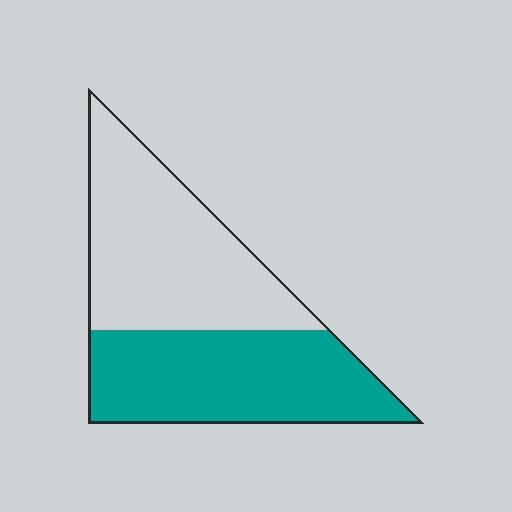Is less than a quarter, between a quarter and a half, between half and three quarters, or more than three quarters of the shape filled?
Between a quarter and a half.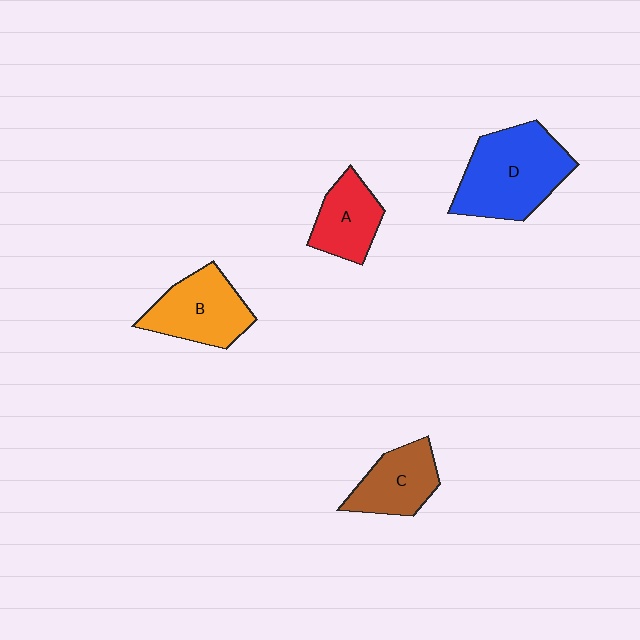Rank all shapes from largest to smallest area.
From largest to smallest: D (blue), B (orange), C (brown), A (red).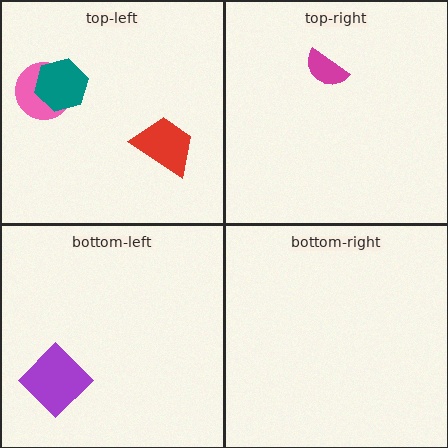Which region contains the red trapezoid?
The top-left region.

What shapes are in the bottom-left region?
The purple diamond.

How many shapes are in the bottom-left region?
1.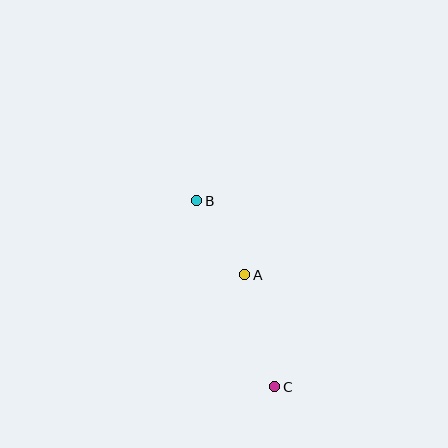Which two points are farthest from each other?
Points B and C are farthest from each other.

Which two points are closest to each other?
Points A and B are closest to each other.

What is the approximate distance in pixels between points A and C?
The distance between A and C is approximately 116 pixels.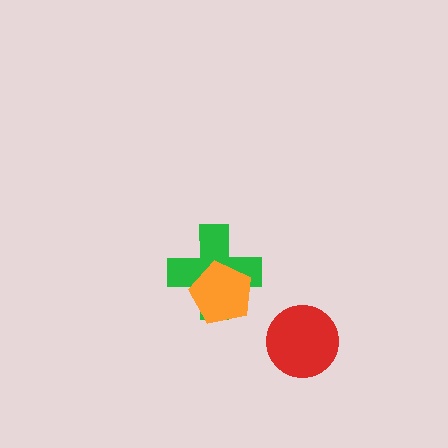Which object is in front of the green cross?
The orange pentagon is in front of the green cross.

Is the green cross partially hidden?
Yes, it is partially covered by another shape.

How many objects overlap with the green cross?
1 object overlaps with the green cross.